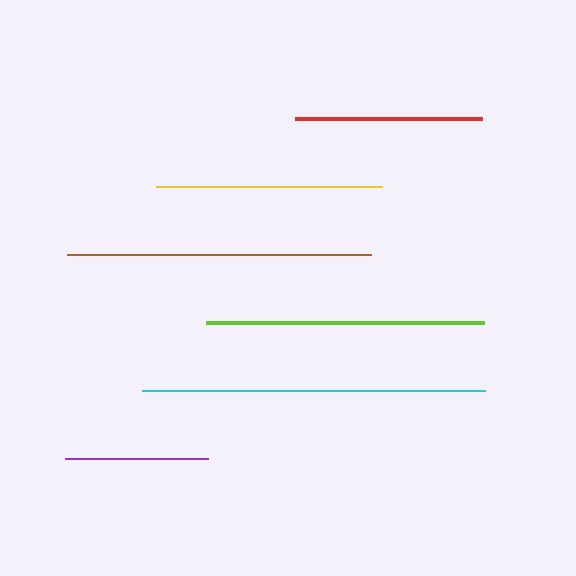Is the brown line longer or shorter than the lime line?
The brown line is longer than the lime line.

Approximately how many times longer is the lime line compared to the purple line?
The lime line is approximately 1.9 times the length of the purple line.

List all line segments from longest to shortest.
From longest to shortest: cyan, brown, lime, yellow, red, purple.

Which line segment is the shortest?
The purple line is the shortest at approximately 143 pixels.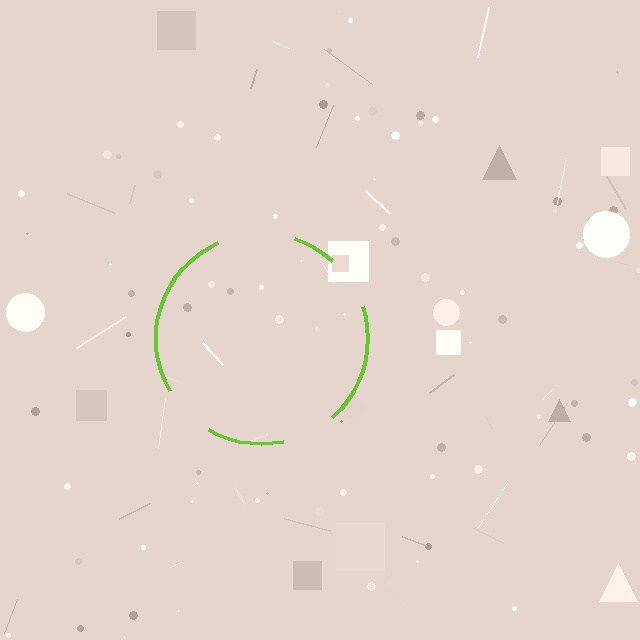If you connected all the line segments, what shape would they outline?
They would outline a circle.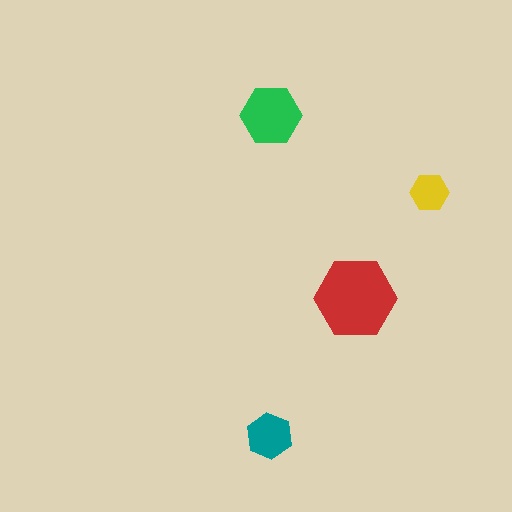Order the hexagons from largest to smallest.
the red one, the green one, the teal one, the yellow one.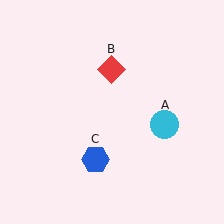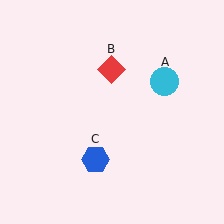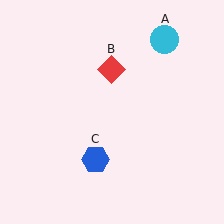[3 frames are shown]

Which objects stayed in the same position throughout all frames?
Red diamond (object B) and blue hexagon (object C) remained stationary.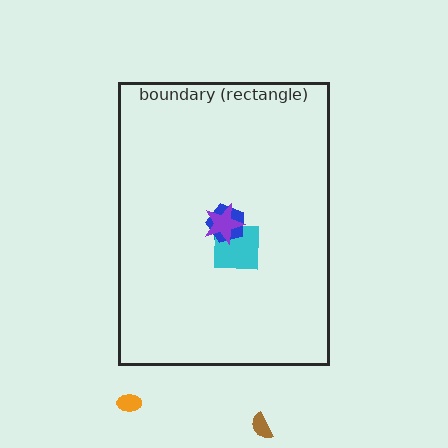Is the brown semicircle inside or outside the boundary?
Outside.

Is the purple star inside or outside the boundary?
Inside.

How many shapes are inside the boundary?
4 inside, 2 outside.